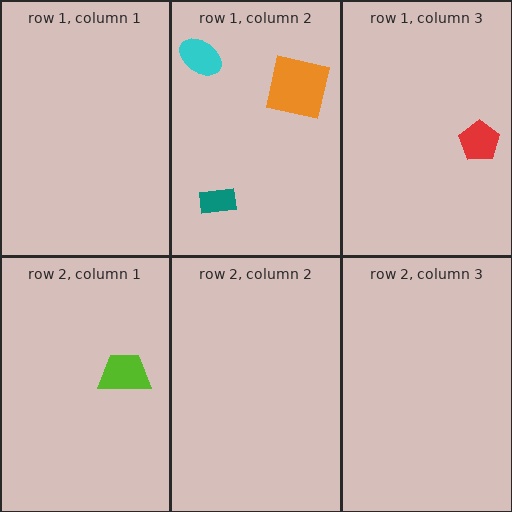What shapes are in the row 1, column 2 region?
The orange square, the cyan ellipse, the teal rectangle.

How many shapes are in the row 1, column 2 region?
3.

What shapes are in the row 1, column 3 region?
The red pentagon.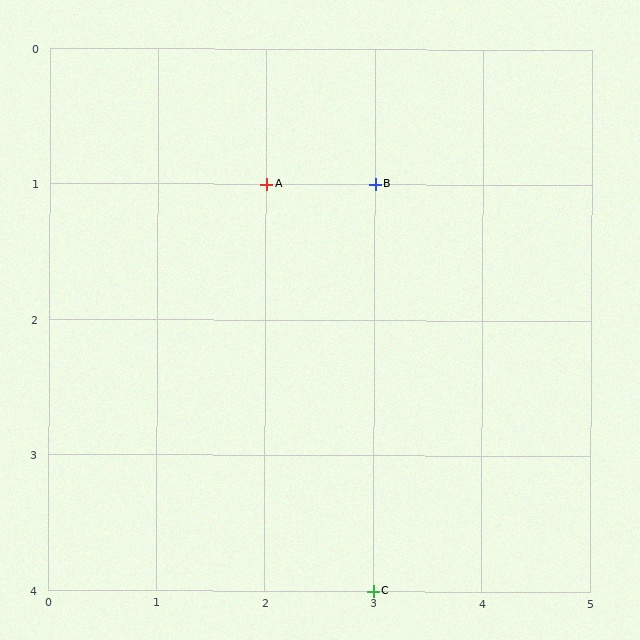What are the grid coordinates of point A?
Point A is at grid coordinates (2, 1).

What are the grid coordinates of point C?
Point C is at grid coordinates (3, 4).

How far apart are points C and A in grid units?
Points C and A are 1 column and 3 rows apart (about 3.2 grid units diagonally).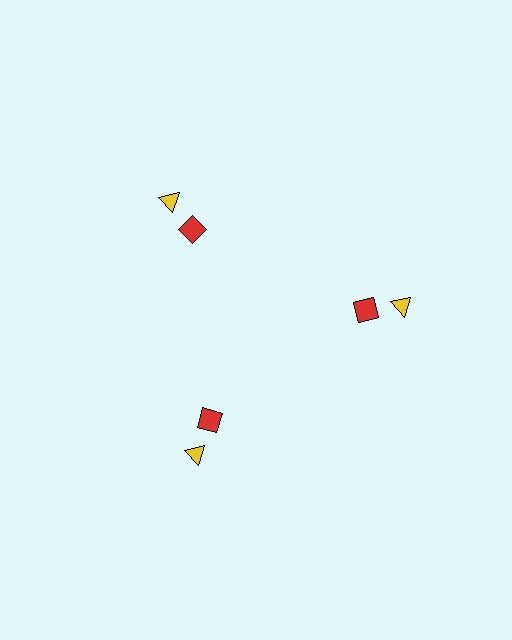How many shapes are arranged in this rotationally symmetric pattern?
There are 6 shapes, arranged in 3 groups of 2.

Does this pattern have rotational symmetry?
Yes, this pattern has 3-fold rotational symmetry. It looks the same after rotating 120 degrees around the center.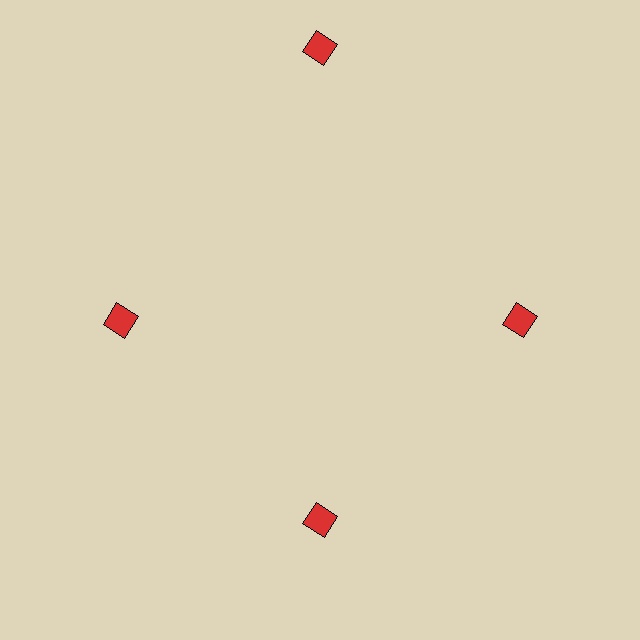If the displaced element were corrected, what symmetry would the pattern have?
It would have 4-fold rotational symmetry — the pattern would map onto itself every 90 degrees.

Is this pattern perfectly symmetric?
No. The 4 red diamonds are arranged in a ring, but one element near the 12 o'clock position is pushed outward from the center, breaking the 4-fold rotational symmetry.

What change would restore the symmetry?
The symmetry would be restored by moving it inward, back onto the ring so that all 4 diamonds sit at equal angles and equal distance from the center.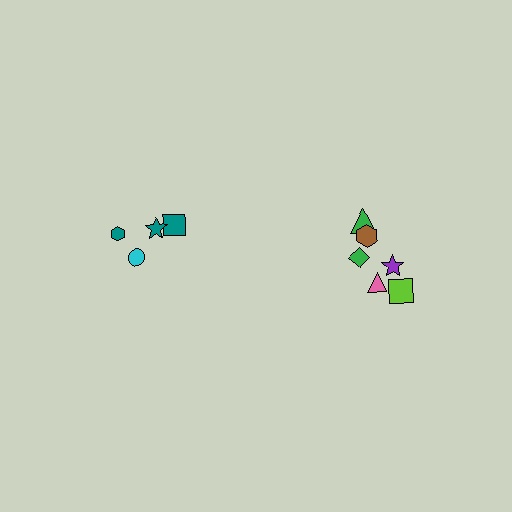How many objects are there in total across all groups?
There are 10 objects.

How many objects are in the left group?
There are 4 objects.